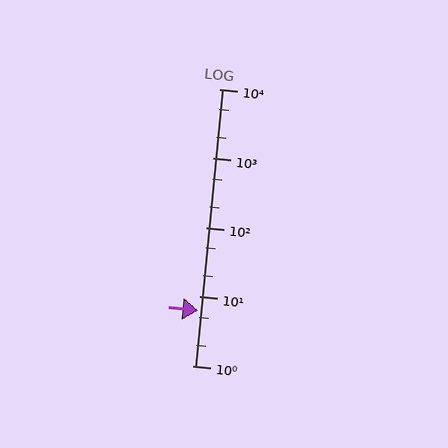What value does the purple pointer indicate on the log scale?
The pointer indicates approximately 6.2.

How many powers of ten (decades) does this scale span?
The scale spans 4 decades, from 1 to 10000.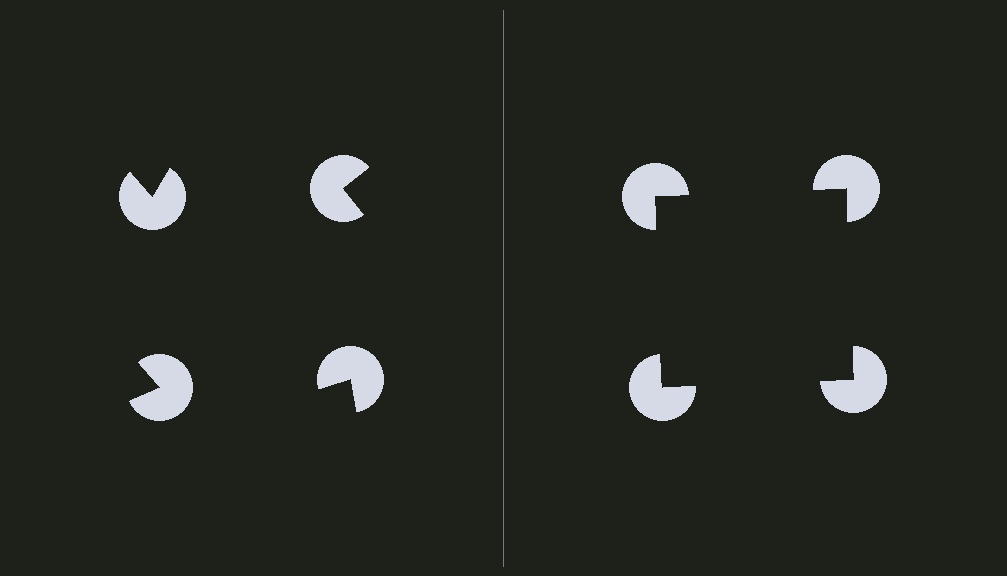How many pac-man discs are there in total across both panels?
8 — 4 on each side.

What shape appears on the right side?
An illusory square.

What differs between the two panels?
The pac-man discs are positioned identically on both sides; only the wedge orientations differ. On the right they align to a square; on the left they are misaligned.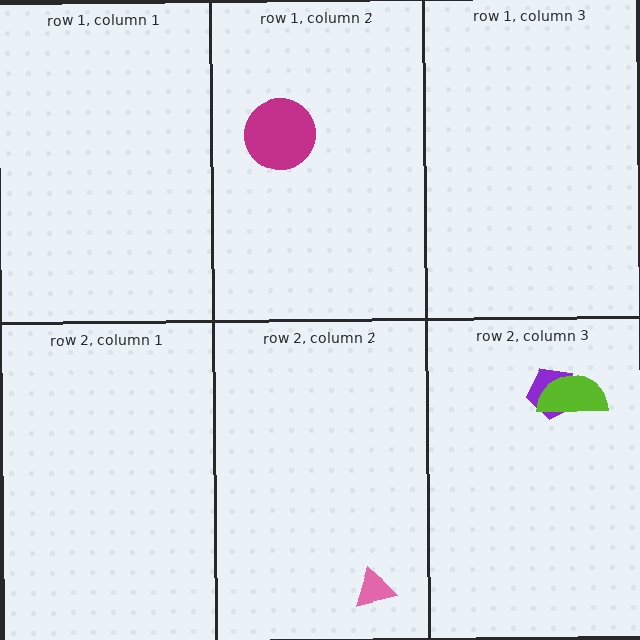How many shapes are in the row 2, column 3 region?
2.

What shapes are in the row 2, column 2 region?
The pink triangle.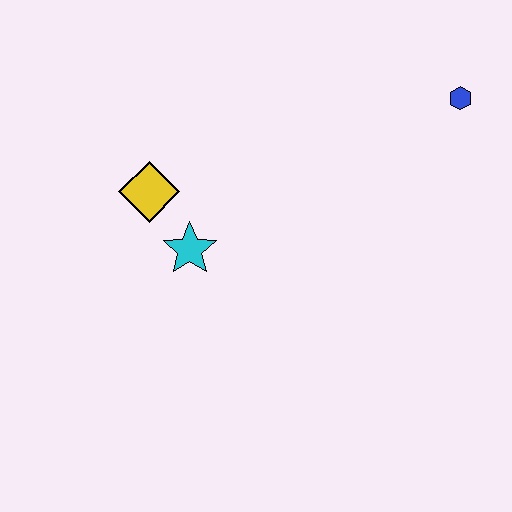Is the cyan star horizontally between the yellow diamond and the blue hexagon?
Yes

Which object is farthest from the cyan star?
The blue hexagon is farthest from the cyan star.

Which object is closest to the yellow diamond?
The cyan star is closest to the yellow diamond.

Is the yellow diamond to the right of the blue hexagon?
No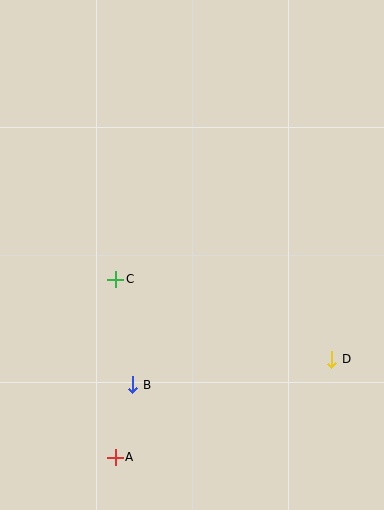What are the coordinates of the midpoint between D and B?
The midpoint between D and B is at (232, 372).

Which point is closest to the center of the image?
Point C at (116, 279) is closest to the center.